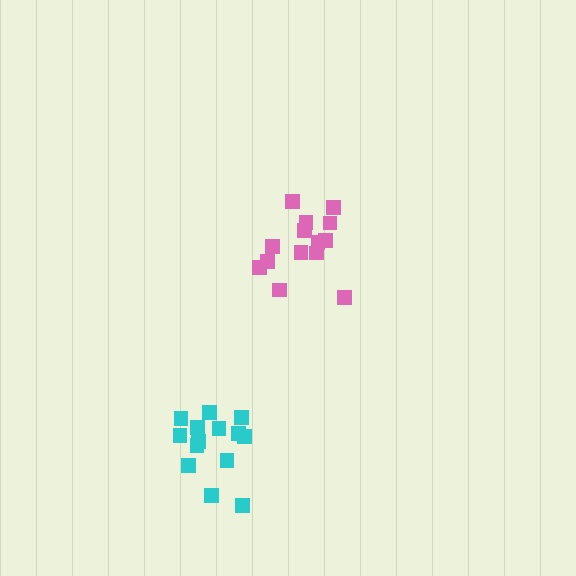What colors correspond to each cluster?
The clusters are colored: cyan, pink.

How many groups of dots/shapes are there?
There are 2 groups.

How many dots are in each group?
Group 1: 14 dots, Group 2: 14 dots (28 total).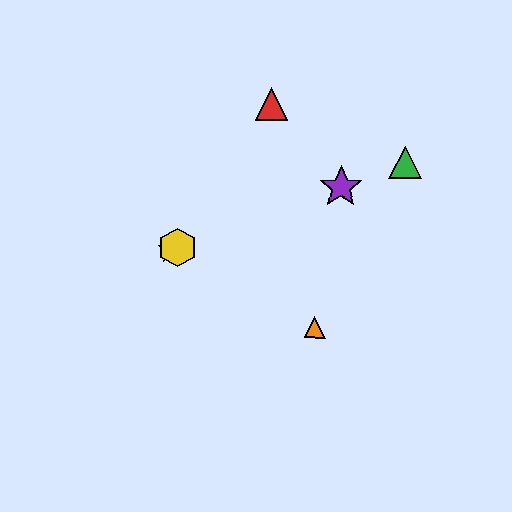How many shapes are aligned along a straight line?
4 shapes (the blue star, the green triangle, the yellow hexagon, the purple star) are aligned along a straight line.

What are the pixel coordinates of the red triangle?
The red triangle is at (272, 104).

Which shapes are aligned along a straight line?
The blue star, the green triangle, the yellow hexagon, the purple star are aligned along a straight line.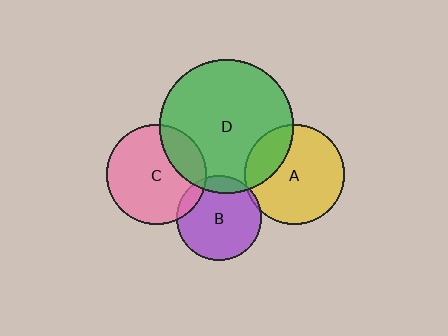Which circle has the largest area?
Circle D (green).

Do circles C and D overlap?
Yes.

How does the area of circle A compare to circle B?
Approximately 1.4 times.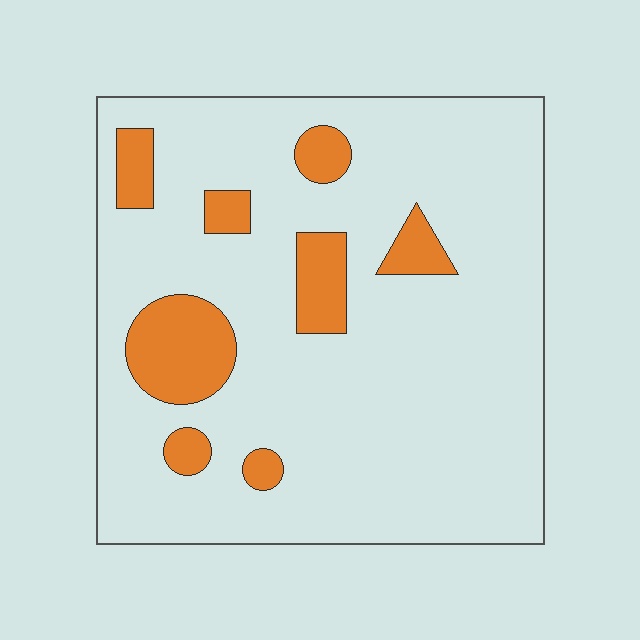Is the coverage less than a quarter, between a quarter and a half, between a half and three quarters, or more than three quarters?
Less than a quarter.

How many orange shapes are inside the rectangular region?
8.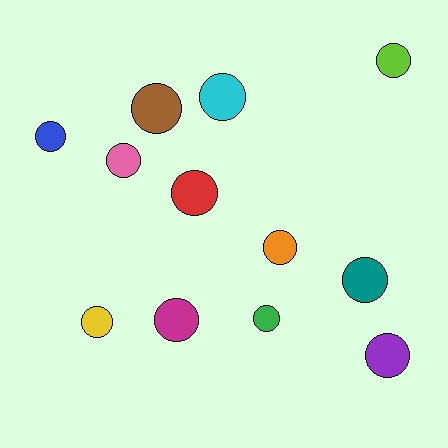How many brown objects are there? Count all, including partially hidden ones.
There is 1 brown object.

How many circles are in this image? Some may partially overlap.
There are 12 circles.